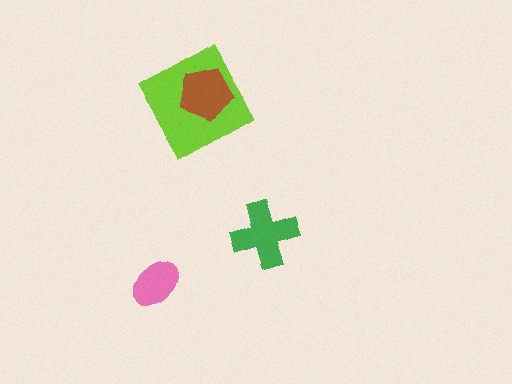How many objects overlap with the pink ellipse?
0 objects overlap with the pink ellipse.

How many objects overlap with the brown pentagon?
1 object overlaps with the brown pentagon.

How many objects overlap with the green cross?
0 objects overlap with the green cross.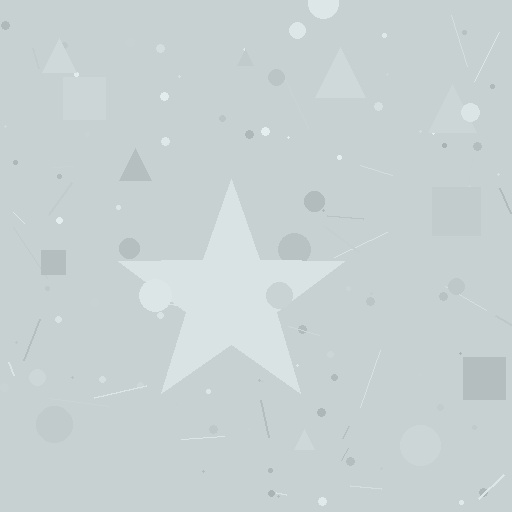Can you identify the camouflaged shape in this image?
The camouflaged shape is a star.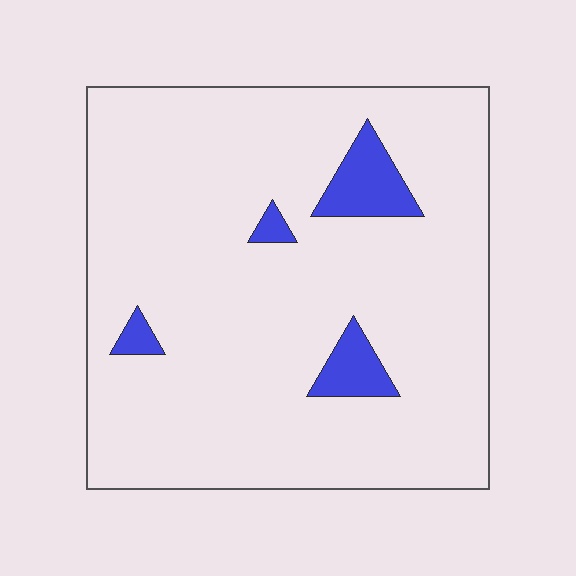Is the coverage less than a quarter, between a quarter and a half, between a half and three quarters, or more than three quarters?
Less than a quarter.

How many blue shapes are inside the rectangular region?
4.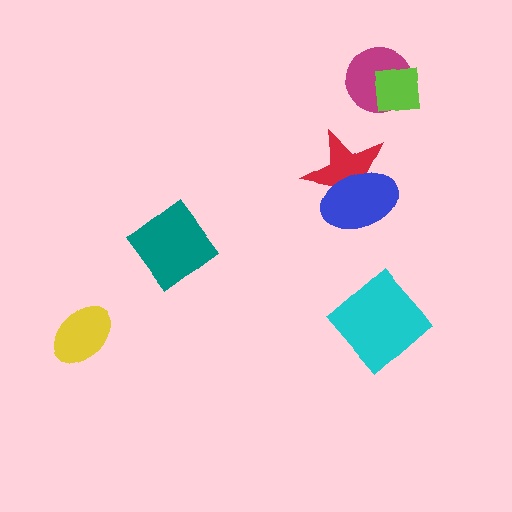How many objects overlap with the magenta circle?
1 object overlaps with the magenta circle.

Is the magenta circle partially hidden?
Yes, it is partially covered by another shape.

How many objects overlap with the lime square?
1 object overlaps with the lime square.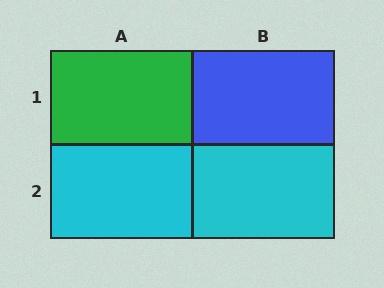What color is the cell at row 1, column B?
Blue.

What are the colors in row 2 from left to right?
Cyan, cyan.